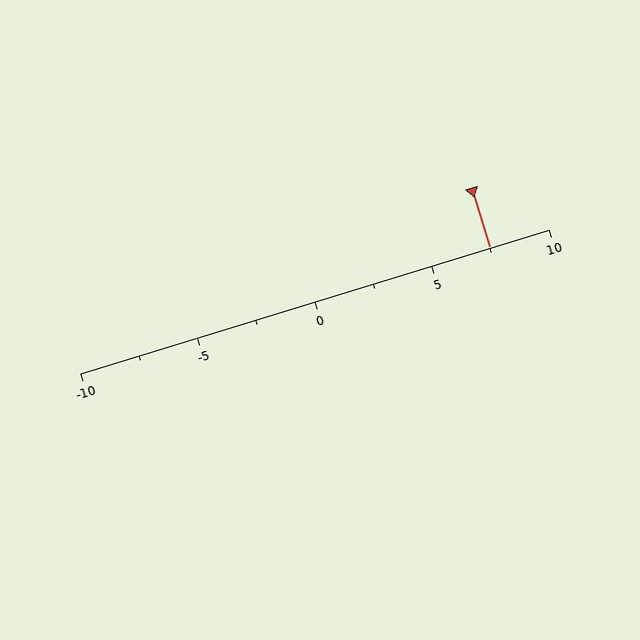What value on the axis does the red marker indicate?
The marker indicates approximately 7.5.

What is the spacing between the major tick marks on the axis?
The major ticks are spaced 5 apart.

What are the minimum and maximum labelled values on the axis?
The axis runs from -10 to 10.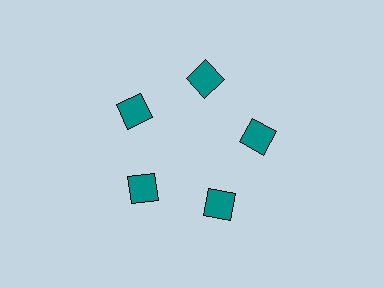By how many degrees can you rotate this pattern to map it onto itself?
The pattern maps onto itself every 72 degrees of rotation.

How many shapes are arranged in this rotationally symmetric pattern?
There are 5 shapes, arranged in 5 groups of 1.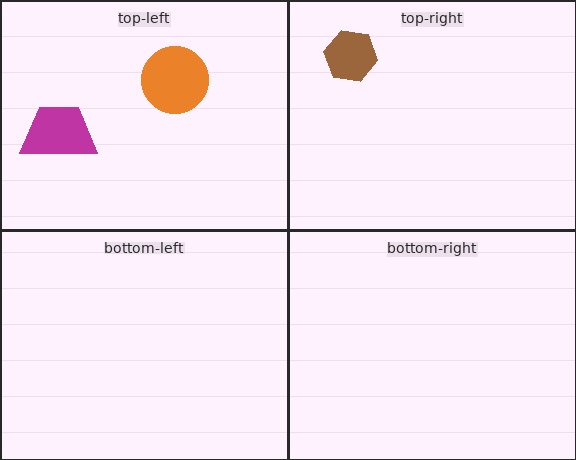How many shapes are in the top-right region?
1.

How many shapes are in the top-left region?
2.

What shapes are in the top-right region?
The brown hexagon.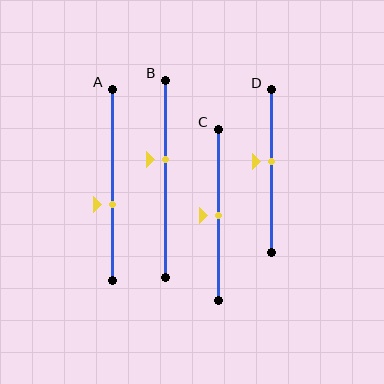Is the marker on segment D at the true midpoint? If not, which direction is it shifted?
No, the marker on segment D is shifted upward by about 6% of the segment length.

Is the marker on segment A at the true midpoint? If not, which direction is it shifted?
No, the marker on segment A is shifted downward by about 10% of the segment length.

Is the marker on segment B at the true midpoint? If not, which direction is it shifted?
No, the marker on segment B is shifted upward by about 10% of the segment length.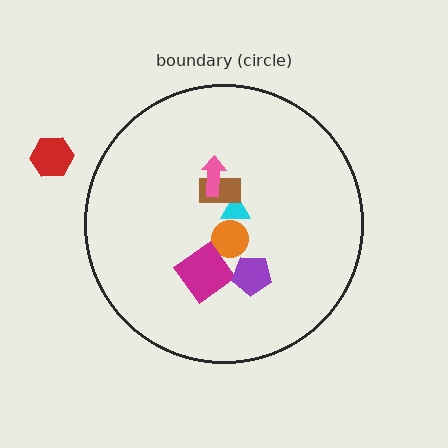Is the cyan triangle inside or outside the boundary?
Inside.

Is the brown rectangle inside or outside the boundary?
Inside.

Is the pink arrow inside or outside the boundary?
Inside.